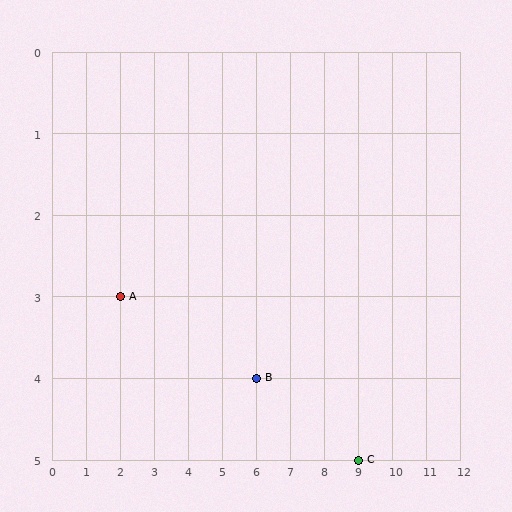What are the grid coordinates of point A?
Point A is at grid coordinates (2, 3).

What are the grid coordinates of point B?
Point B is at grid coordinates (6, 4).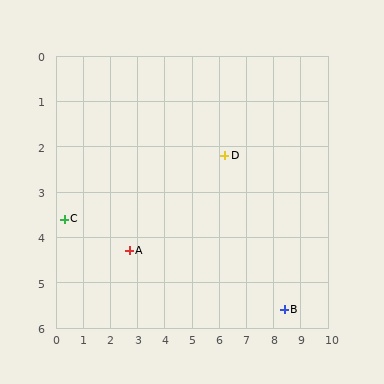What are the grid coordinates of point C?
Point C is at approximately (0.3, 3.6).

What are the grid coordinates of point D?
Point D is at approximately (6.2, 2.2).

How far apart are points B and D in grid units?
Points B and D are about 4.0 grid units apart.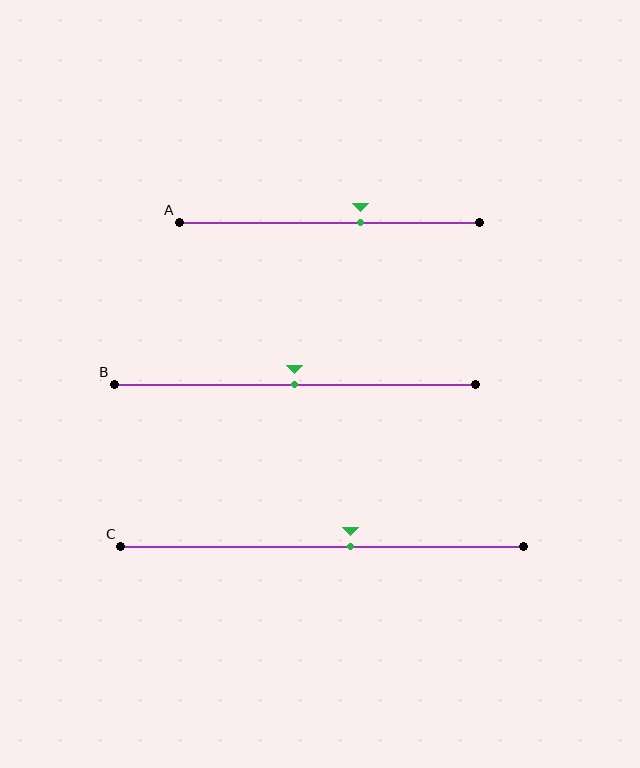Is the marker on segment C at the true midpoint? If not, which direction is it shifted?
No, the marker on segment C is shifted to the right by about 7% of the segment length.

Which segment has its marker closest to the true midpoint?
Segment B has its marker closest to the true midpoint.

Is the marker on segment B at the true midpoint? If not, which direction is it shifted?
Yes, the marker on segment B is at the true midpoint.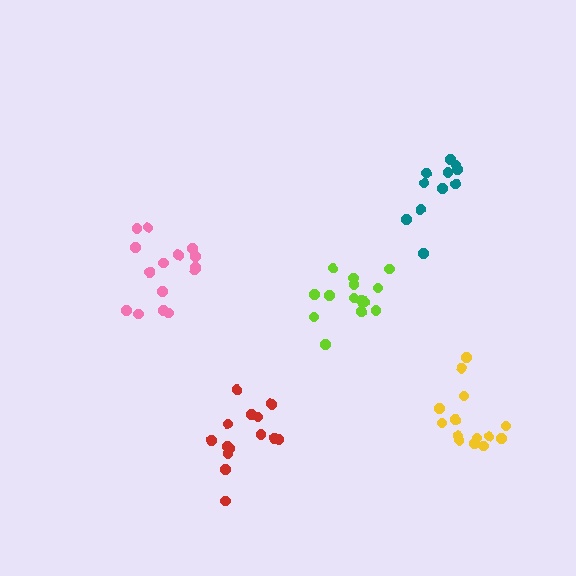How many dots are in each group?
Group 1: 15 dots, Group 2: 14 dots, Group 3: 11 dots, Group 4: 14 dots, Group 5: 14 dots (68 total).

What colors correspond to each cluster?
The clusters are colored: pink, lime, teal, red, yellow.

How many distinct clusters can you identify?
There are 5 distinct clusters.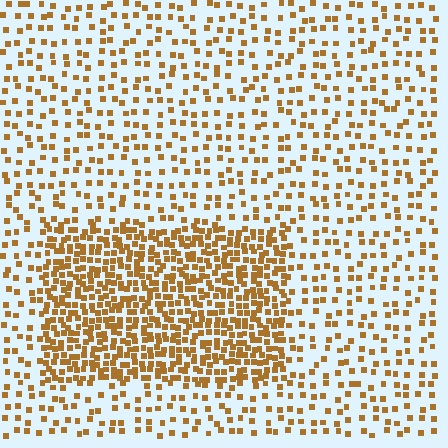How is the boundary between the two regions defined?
The boundary is defined by a change in element density (approximately 2.6x ratio). All elements are the same color, size, and shape.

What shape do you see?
I see a rectangle.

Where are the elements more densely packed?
The elements are more densely packed inside the rectangle boundary.